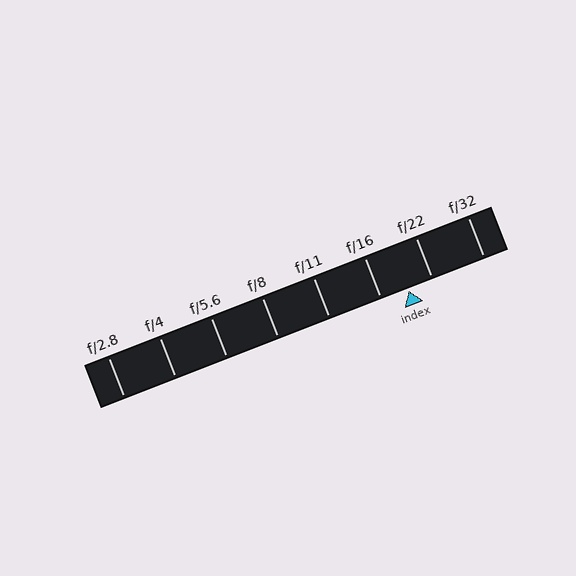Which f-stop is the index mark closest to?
The index mark is closest to f/22.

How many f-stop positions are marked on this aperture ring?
There are 8 f-stop positions marked.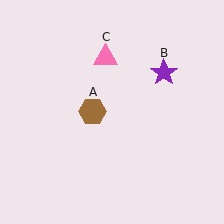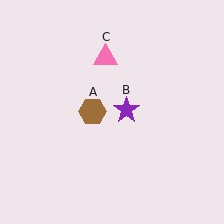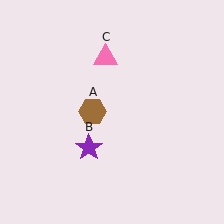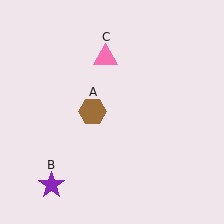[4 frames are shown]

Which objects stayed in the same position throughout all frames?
Brown hexagon (object A) and pink triangle (object C) remained stationary.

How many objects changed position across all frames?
1 object changed position: purple star (object B).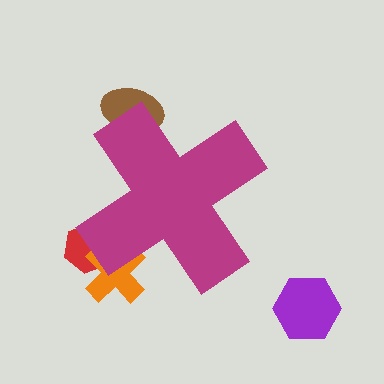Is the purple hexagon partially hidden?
No, the purple hexagon is fully visible.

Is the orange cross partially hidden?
Yes, the orange cross is partially hidden behind the magenta cross.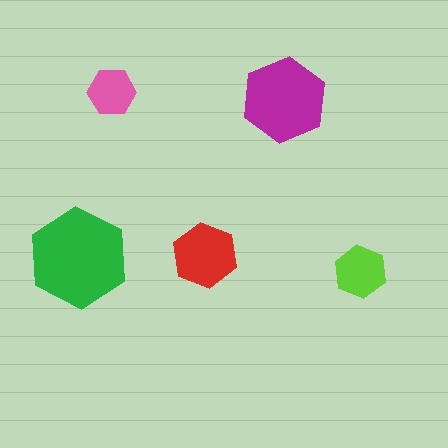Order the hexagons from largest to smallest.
the green one, the magenta one, the red one, the lime one, the pink one.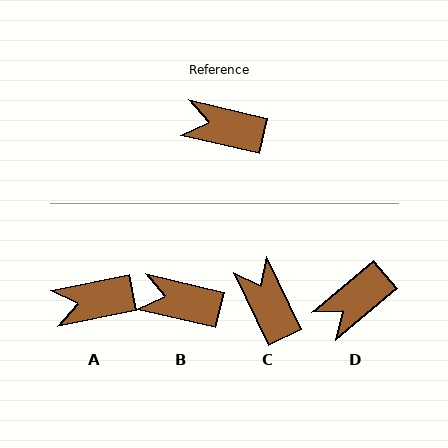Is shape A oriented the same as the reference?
No, it is off by about 24 degrees.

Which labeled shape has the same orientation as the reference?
B.